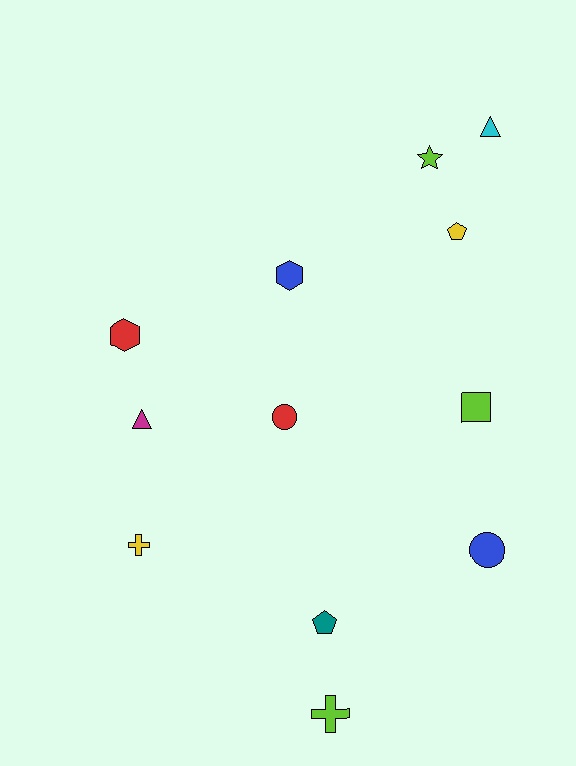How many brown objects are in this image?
There are no brown objects.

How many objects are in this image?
There are 12 objects.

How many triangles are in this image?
There are 2 triangles.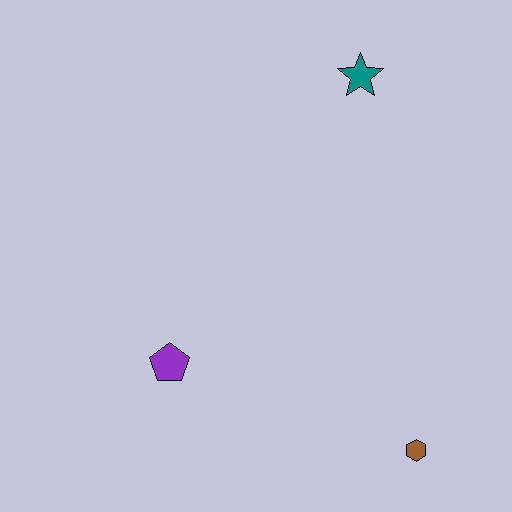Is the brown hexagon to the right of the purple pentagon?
Yes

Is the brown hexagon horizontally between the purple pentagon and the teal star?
No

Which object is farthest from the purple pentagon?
The teal star is farthest from the purple pentagon.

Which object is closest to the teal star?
The purple pentagon is closest to the teal star.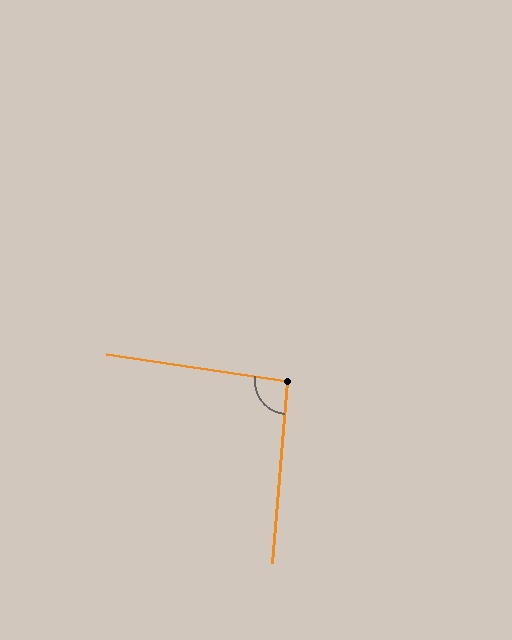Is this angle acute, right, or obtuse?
It is approximately a right angle.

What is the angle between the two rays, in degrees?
Approximately 94 degrees.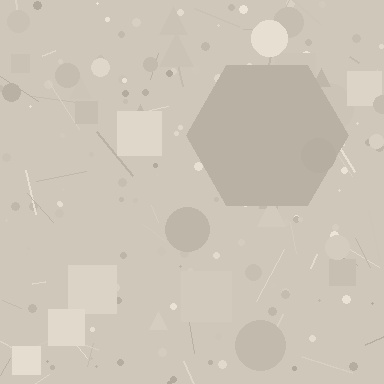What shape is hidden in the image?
A hexagon is hidden in the image.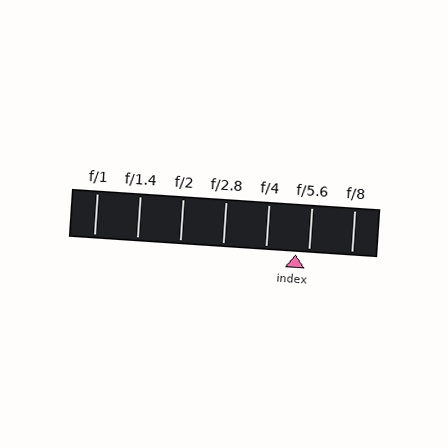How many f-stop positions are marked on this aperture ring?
There are 7 f-stop positions marked.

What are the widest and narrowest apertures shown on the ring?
The widest aperture shown is f/1 and the narrowest is f/8.